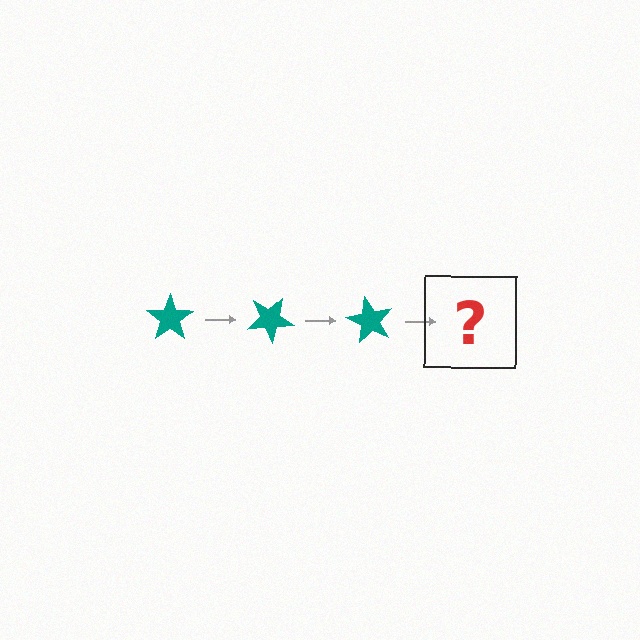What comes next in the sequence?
The next element should be a teal star rotated 90 degrees.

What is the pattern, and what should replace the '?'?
The pattern is that the star rotates 30 degrees each step. The '?' should be a teal star rotated 90 degrees.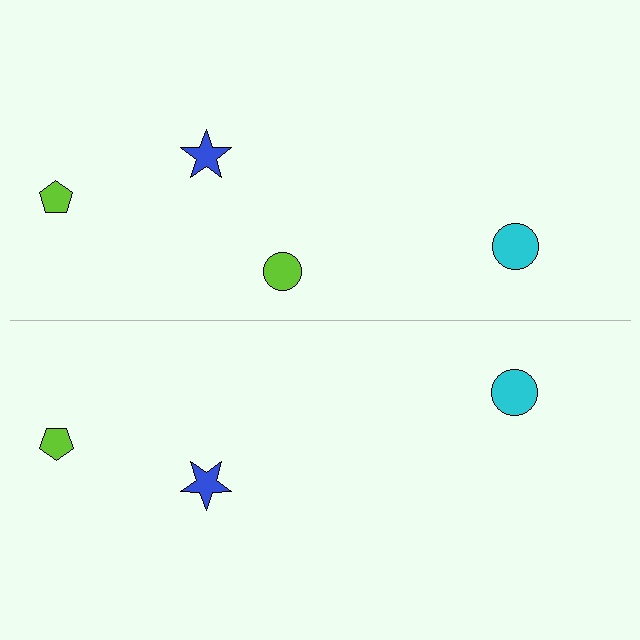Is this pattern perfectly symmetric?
No, the pattern is not perfectly symmetric. A lime circle is missing from the bottom side.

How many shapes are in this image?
There are 7 shapes in this image.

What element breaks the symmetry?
A lime circle is missing from the bottom side.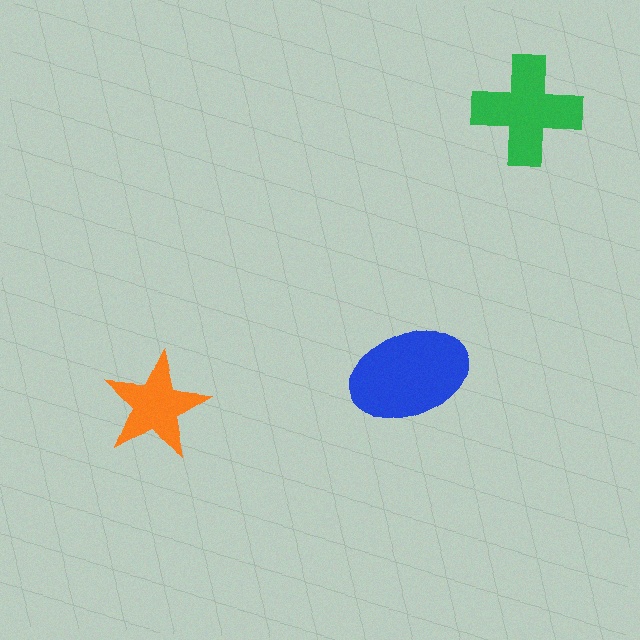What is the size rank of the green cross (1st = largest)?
2nd.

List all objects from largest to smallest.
The blue ellipse, the green cross, the orange star.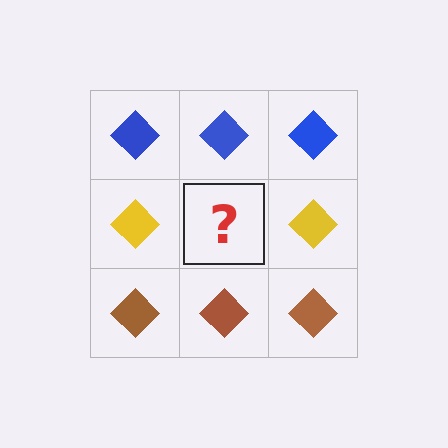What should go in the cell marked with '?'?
The missing cell should contain a yellow diamond.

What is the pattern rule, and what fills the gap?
The rule is that each row has a consistent color. The gap should be filled with a yellow diamond.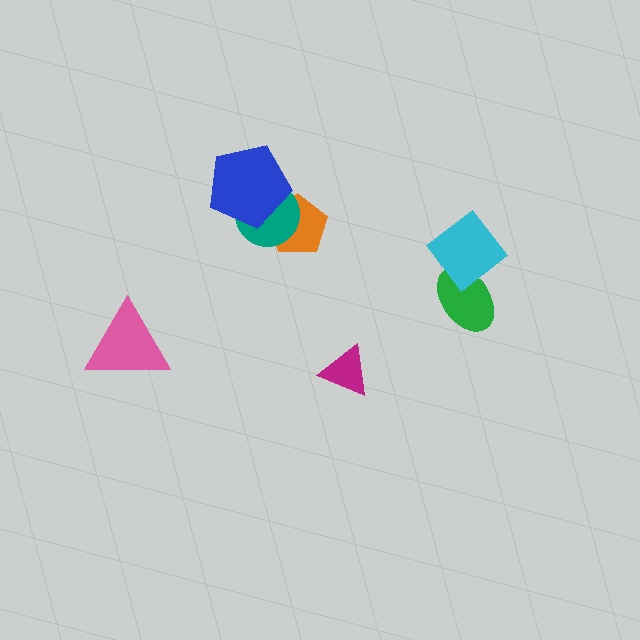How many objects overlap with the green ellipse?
1 object overlaps with the green ellipse.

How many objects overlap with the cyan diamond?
1 object overlaps with the cyan diamond.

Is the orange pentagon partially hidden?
Yes, it is partially covered by another shape.